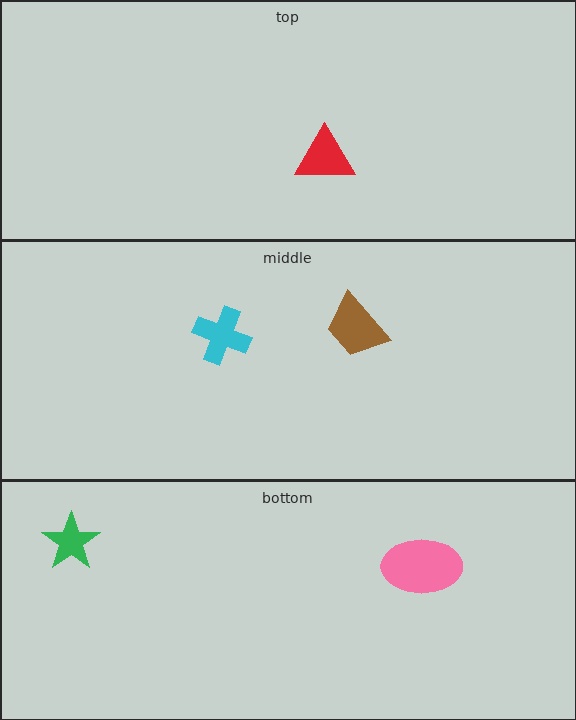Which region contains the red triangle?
The top region.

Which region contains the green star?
The bottom region.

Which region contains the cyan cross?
The middle region.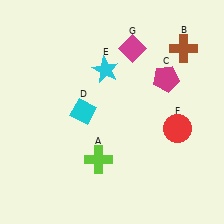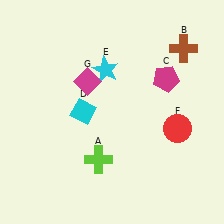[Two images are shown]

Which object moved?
The magenta diamond (G) moved left.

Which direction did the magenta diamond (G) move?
The magenta diamond (G) moved left.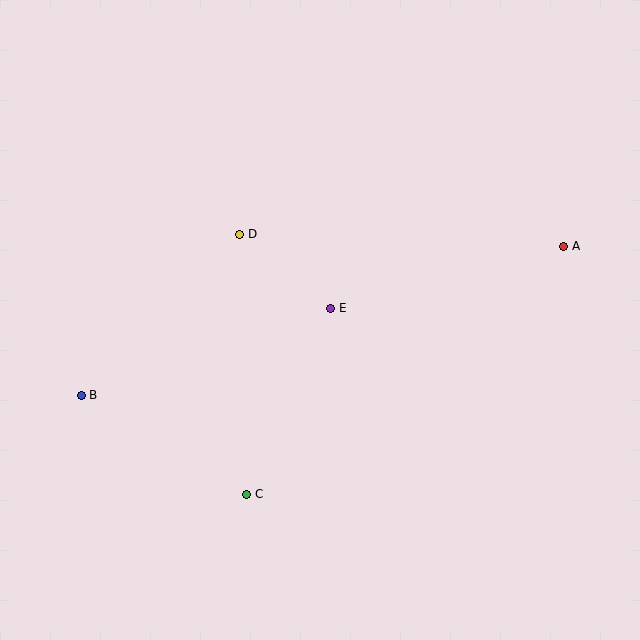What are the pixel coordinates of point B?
Point B is at (81, 395).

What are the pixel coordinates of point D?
Point D is at (240, 234).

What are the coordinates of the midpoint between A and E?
The midpoint between A and E is at (447, 277).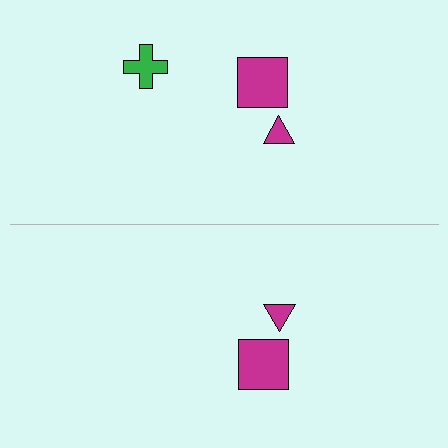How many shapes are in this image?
There are 5 shapes in this image.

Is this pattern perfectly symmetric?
No, the pattern is not perfectly symmetric. A green cross is missing from the bottom side.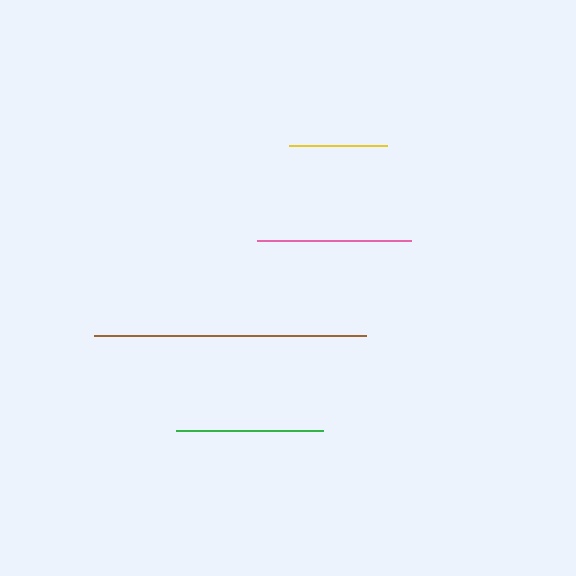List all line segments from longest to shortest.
From longest to shortest: brown, pink, green, yellow.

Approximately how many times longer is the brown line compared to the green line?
The brown line is approximately 1.9 times the length of the green line.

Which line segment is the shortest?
The yellow line is the shortest at approximately 98 pixels.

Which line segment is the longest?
The brown line is the longest at approximately 272 pixels.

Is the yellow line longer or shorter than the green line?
The green line is longer than the yellow line.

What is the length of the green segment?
The green segment is approximately 147 pixels long.